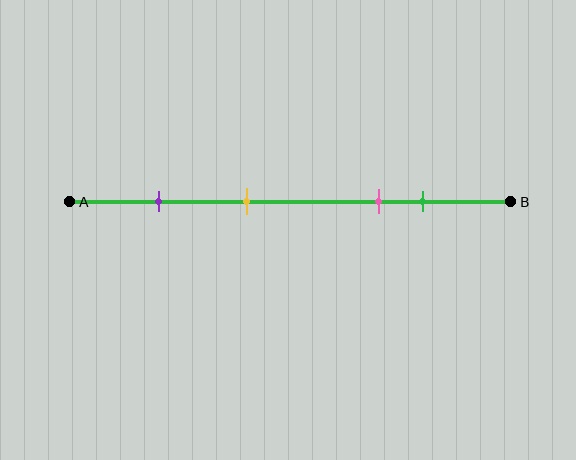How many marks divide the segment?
There are 4 marks dividing the segment.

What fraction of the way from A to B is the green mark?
The green mark is approximately 80% (0.8) of the way from A to B.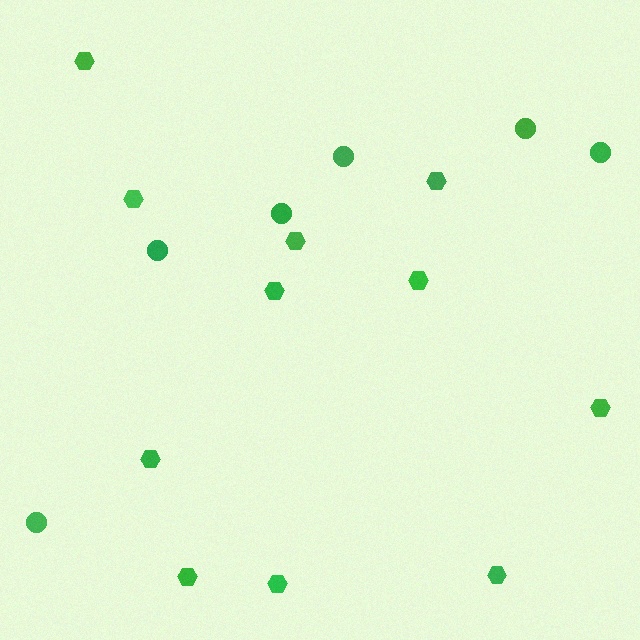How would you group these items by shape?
There are 2 groups: one group of hexagons (11) and one group of circles (6).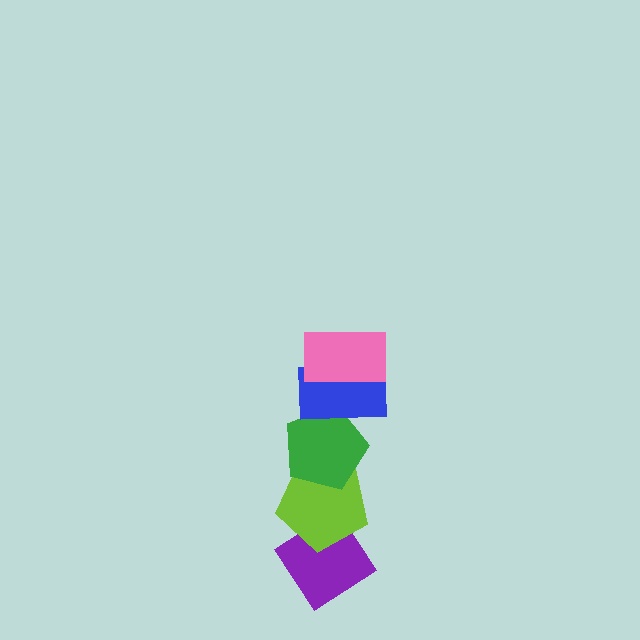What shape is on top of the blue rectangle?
The pink rectangle is on top of the blue rectangle.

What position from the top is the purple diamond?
The purple diamond is 5th from the top.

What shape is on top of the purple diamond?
The lime pentagon is on top of the purple diamond.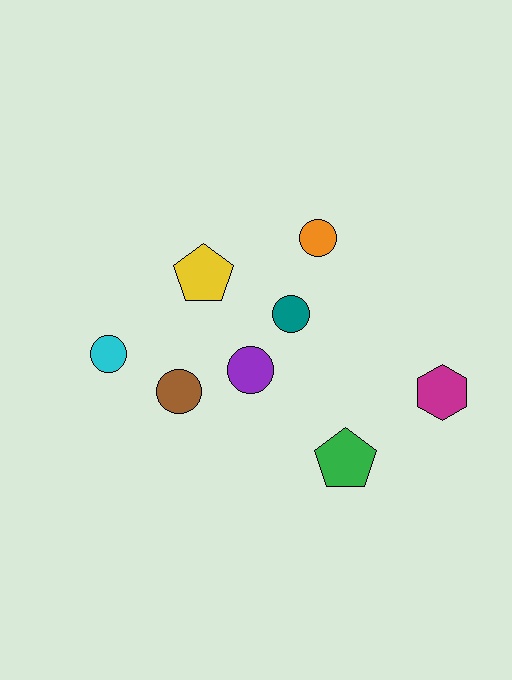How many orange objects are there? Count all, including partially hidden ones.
There is 1 orange object.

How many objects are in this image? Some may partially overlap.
There are 8 objects.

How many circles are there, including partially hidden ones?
There are 5 circles.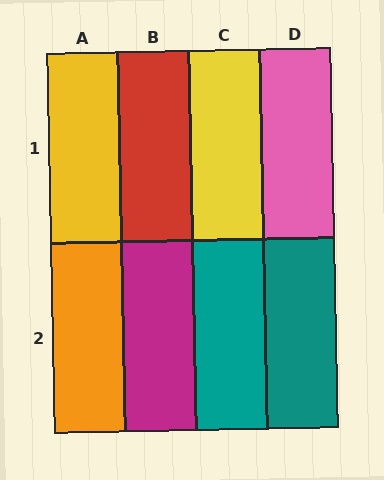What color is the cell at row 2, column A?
Orange.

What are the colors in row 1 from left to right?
Yellow, red, yellow, pink.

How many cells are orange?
1 cell is orange.